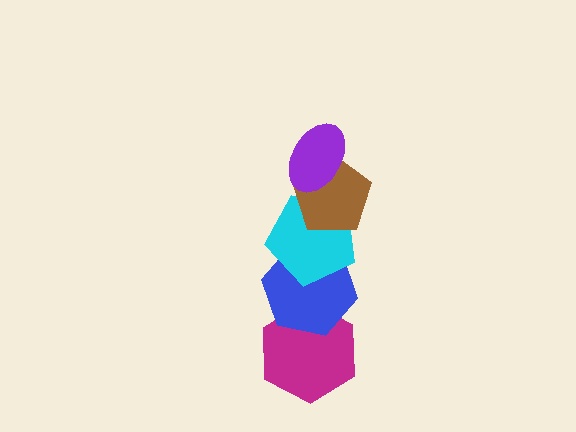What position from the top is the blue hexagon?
The blue hexagon is 4th from the top.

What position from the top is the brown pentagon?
The brown pentagon is 2nd from the top.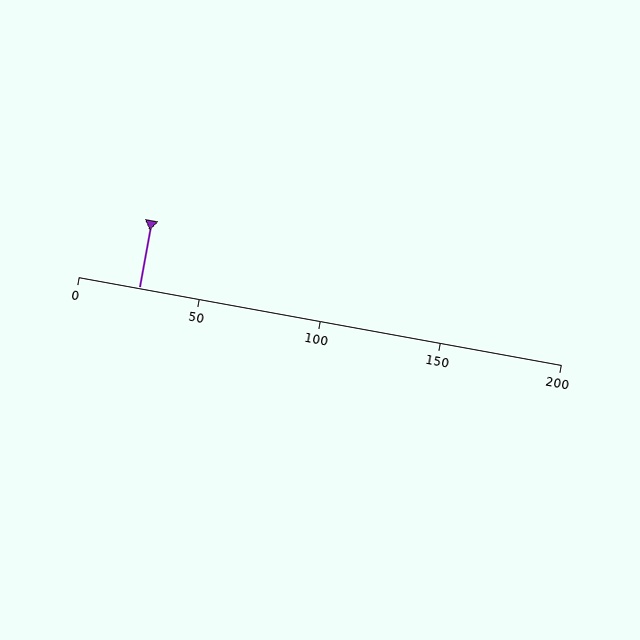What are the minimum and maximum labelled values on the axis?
The axis runs from 0 to 200.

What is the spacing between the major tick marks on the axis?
The major ticks are spaced 50 apart.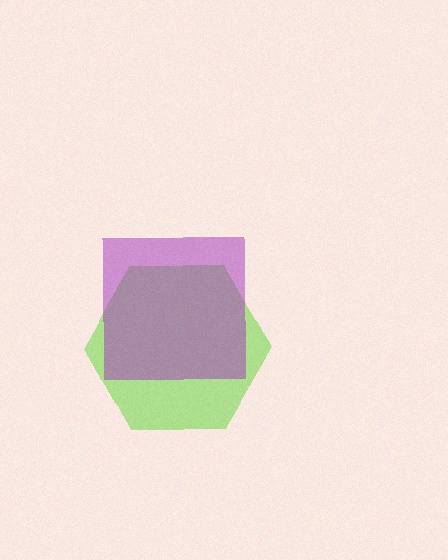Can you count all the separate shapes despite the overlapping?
Yes, there are 2 separate shapes.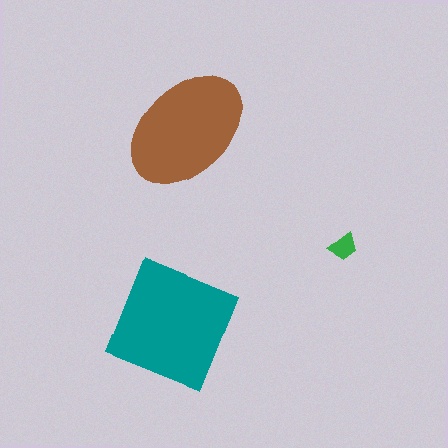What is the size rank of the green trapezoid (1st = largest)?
3rd.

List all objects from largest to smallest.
The teal square, the brown ellipse, the green trapezoid.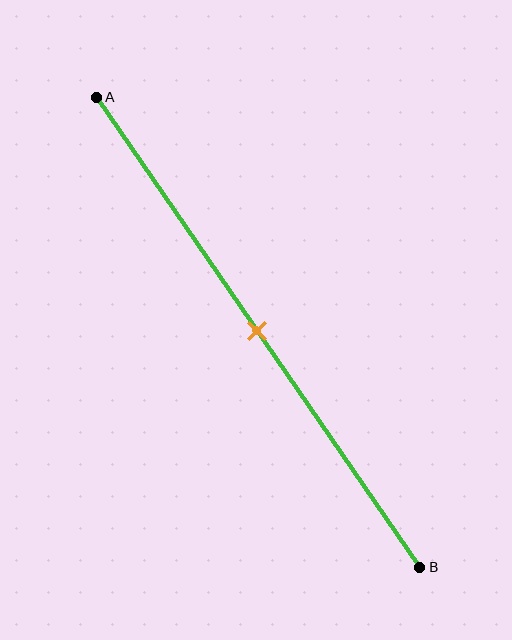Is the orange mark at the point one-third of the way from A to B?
No, the mark is at about 50% from A, not at the 33% one-third point.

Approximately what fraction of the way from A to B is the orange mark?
The orange mark is approximately 50% of the way from A to B.